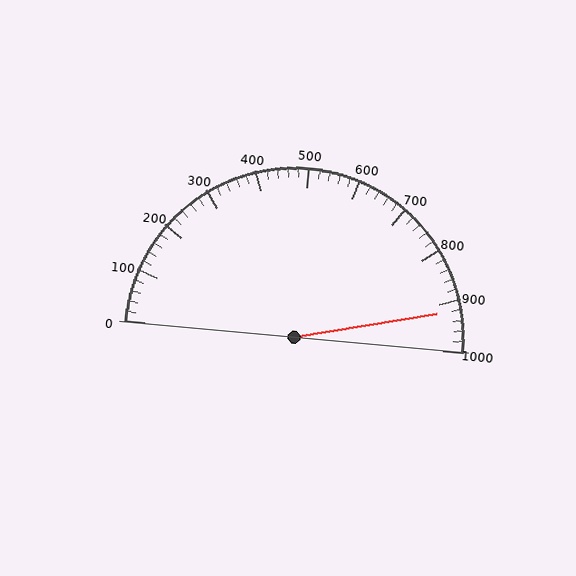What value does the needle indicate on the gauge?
The needle indicates approximately 920.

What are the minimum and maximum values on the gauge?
The gauge ranges from 0 to 1000.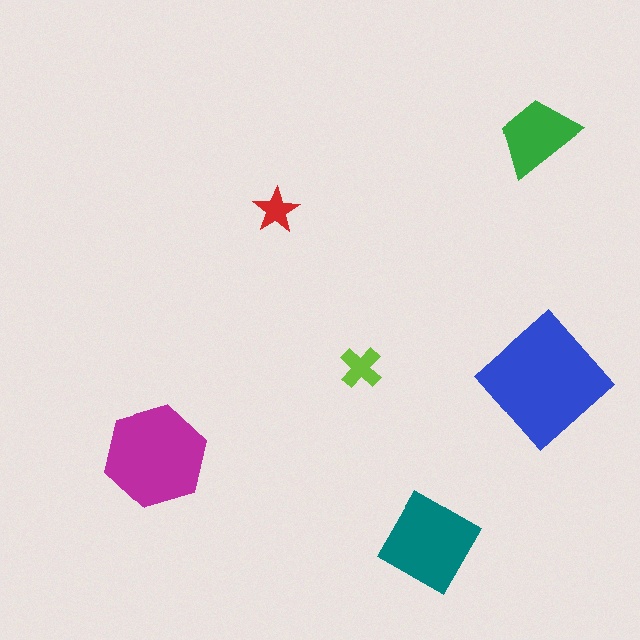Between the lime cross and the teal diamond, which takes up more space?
The teal diamond.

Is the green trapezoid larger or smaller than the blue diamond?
Smaller.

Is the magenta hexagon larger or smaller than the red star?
Larger.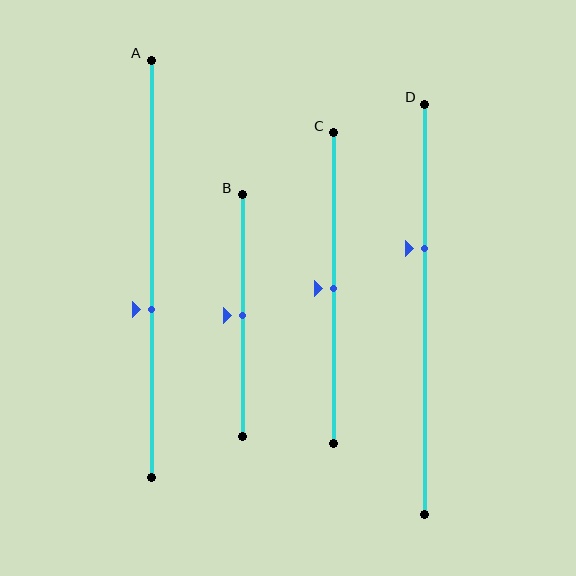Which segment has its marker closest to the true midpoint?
Segment B has its marker closest to the true midpoint.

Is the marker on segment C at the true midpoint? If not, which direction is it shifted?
Yes, the marker on segment C is at the true midpoint.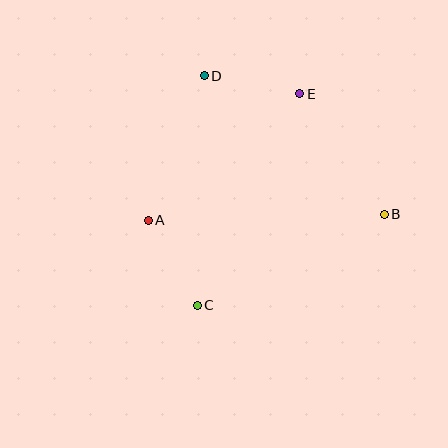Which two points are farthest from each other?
Points A and B are farthest from each other.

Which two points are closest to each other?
Points D and E are closest to each other.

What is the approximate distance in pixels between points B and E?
The distance between B and E is approximately 147 pixels.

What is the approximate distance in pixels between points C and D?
The distance between C and D is approximately 230 pixels.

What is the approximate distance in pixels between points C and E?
The distance between C and E is approximately 235 pixels.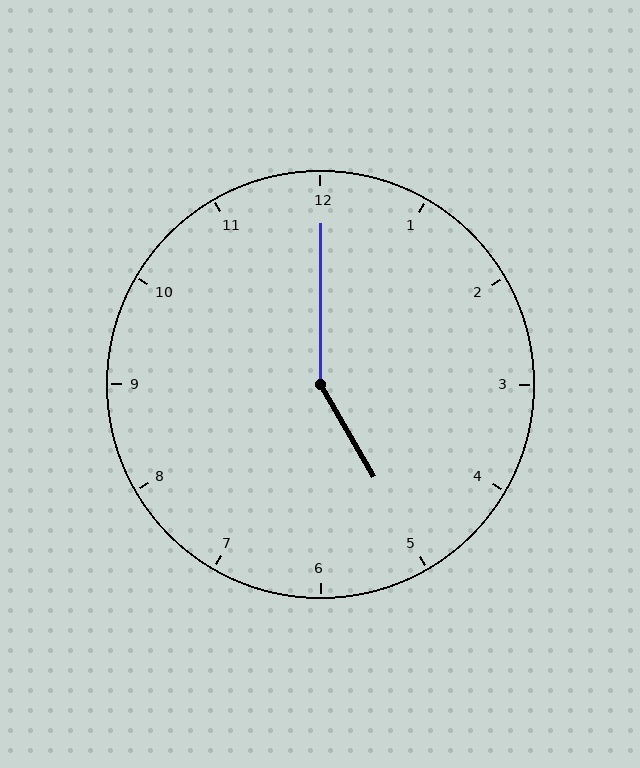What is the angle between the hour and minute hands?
Approximately 150 degrees.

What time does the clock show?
5:00.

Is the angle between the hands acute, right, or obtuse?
It is obtuse.